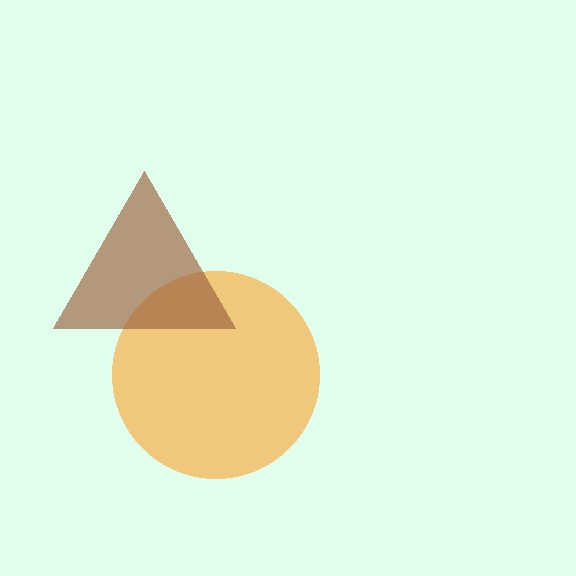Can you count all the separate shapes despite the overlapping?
Yes, there are 2 separate shapes.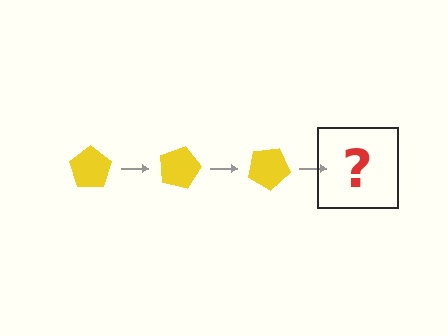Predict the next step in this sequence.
The next step is a yellow pentagon rotated 45 degrees.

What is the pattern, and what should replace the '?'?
The pattern is that the pentagon rotates 15 degrees each step. The '?' should be a yellow pentagon rotated 45 degrees.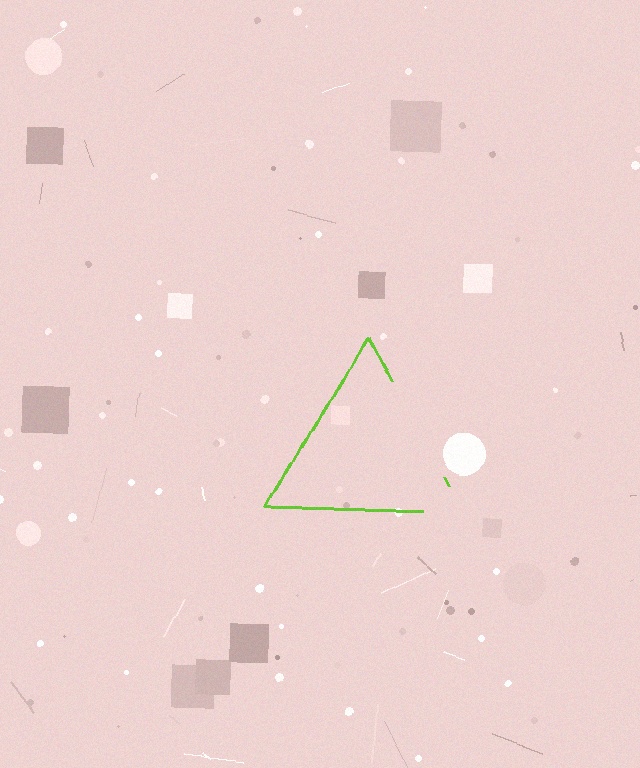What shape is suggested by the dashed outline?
The dashed outline suggests a triangle.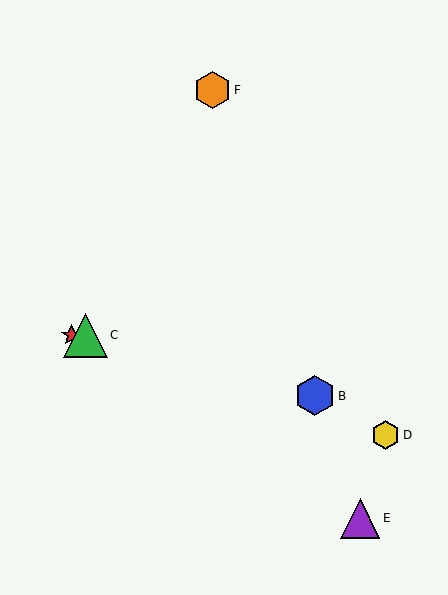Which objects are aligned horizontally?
Objects A, C are aligned horizontally.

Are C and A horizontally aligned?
Yes, both are at y≈335.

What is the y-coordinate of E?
Object E is at y≈518.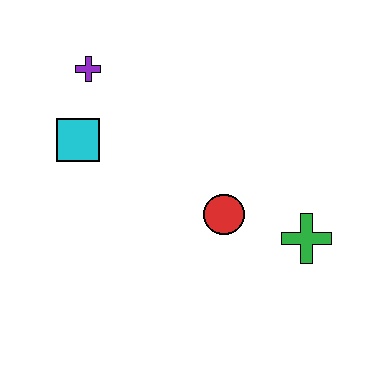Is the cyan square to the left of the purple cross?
Yes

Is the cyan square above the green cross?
Yes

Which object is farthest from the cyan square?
The green cross is farthest from the cyan square.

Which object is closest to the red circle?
The green cross is closest to the red circle.